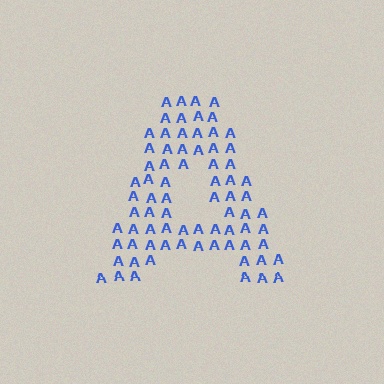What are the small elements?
The small elements are letter A's.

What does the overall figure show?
The overall figure shows the letter A.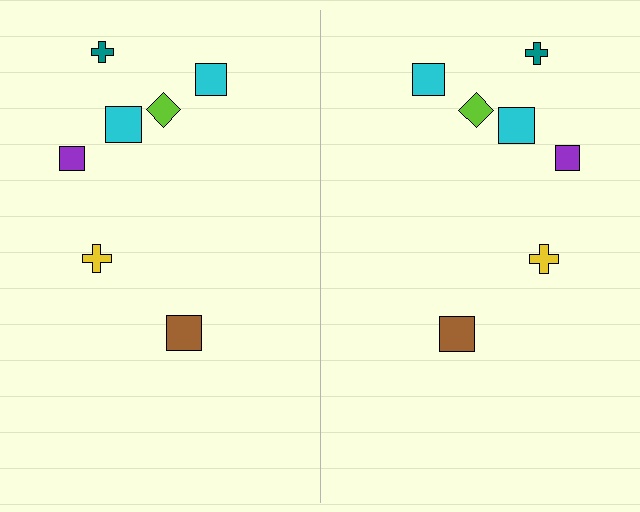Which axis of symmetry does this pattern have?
The pattern has a vertical axis of symmetry running through the center of the image.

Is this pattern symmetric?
Yes, this pattern has bilateral (reflection) symmetry.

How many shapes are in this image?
There are 14 shapes in this image.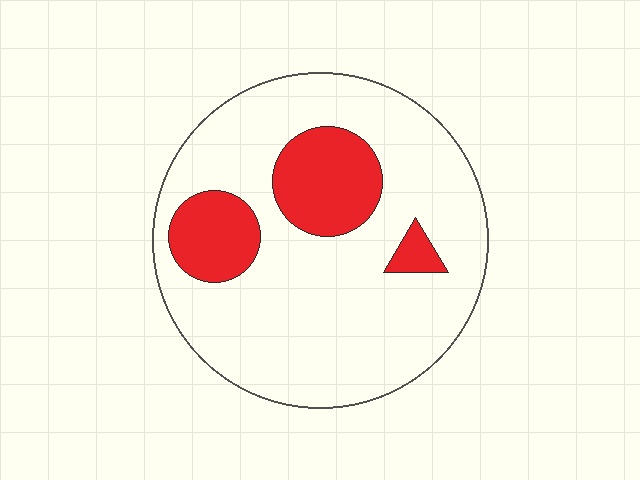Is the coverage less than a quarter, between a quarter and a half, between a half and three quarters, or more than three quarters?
Less than a quarter.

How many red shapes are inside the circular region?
3.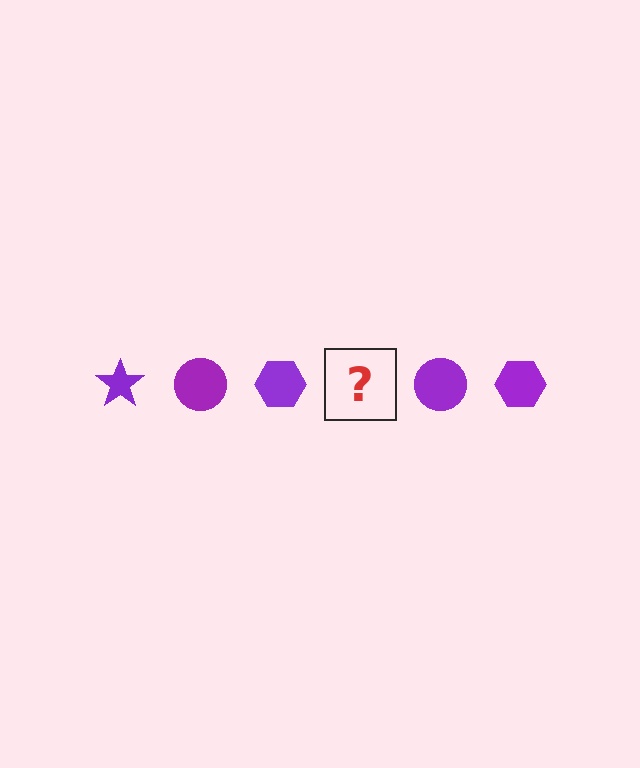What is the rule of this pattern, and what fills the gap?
The rule is that the pattern cycles through star, circle, hexagon shapes in purple. The gap should be filled with a purple star.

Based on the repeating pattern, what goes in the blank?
The blank should be a purple star.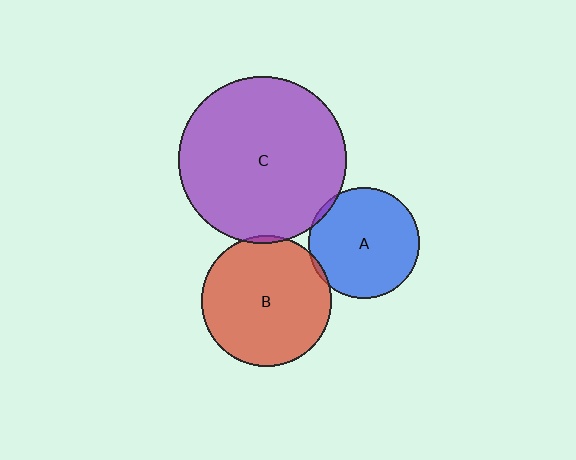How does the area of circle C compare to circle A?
Approximately 2.3 times.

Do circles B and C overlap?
Yes.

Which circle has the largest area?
Circle C (purple).